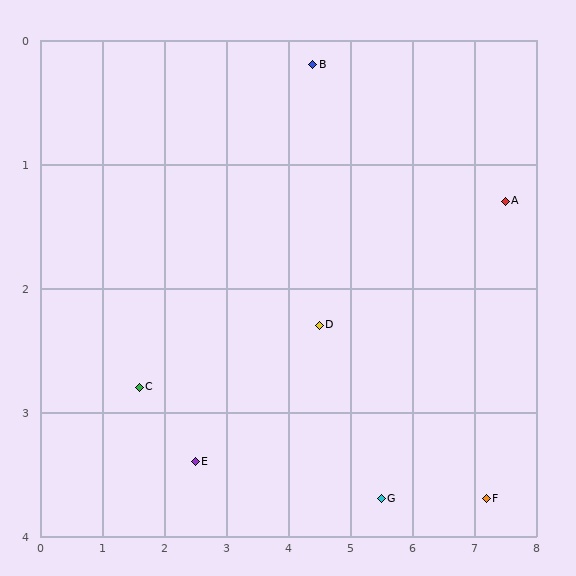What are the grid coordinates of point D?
Point D is at approximately (4.5, 2.3).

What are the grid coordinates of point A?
Point A is at approximately (7.5, 1.3).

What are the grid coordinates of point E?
Point E is at approximately (2.5, 3.4).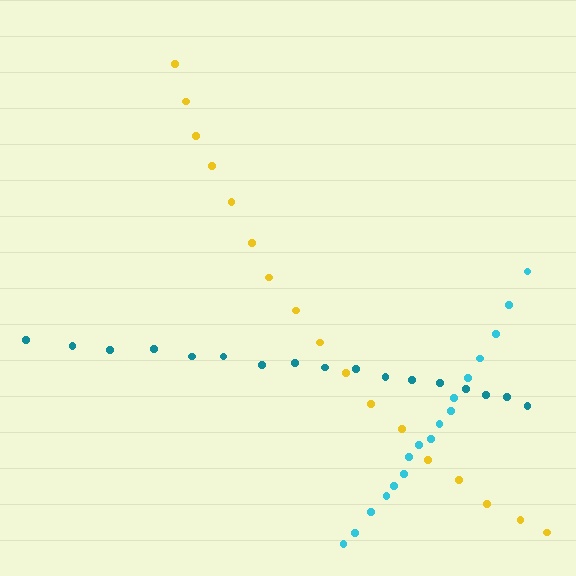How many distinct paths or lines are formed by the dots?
There are 3 distinct paths.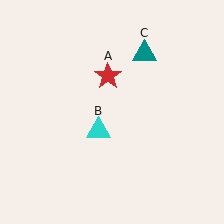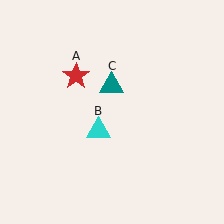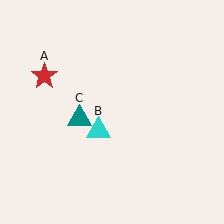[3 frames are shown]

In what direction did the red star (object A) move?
The red star (object A) moved left.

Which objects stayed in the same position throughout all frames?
Cyan triangle (object B) remained stationary.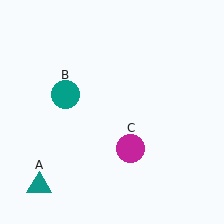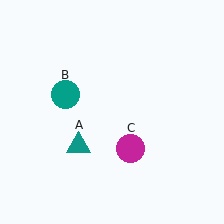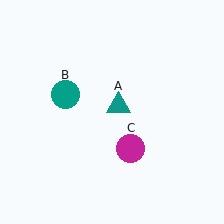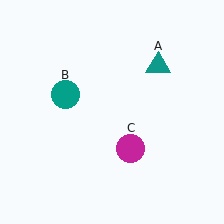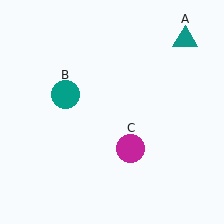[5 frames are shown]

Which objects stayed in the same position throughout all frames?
Teal circle (object B) and magenta circle (object C) remained stationary.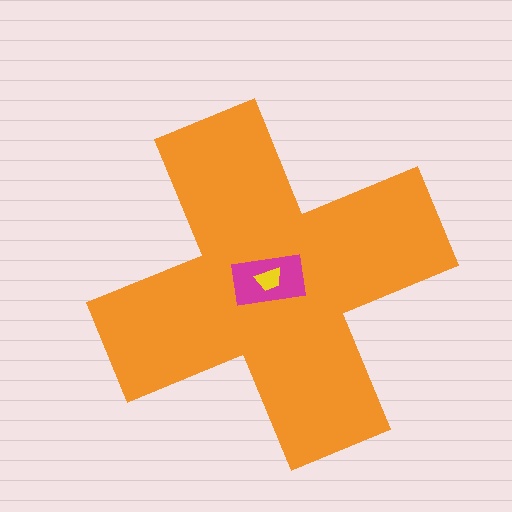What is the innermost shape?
The yellow trapezoid.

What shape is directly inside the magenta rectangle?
The yellow trapezoid.